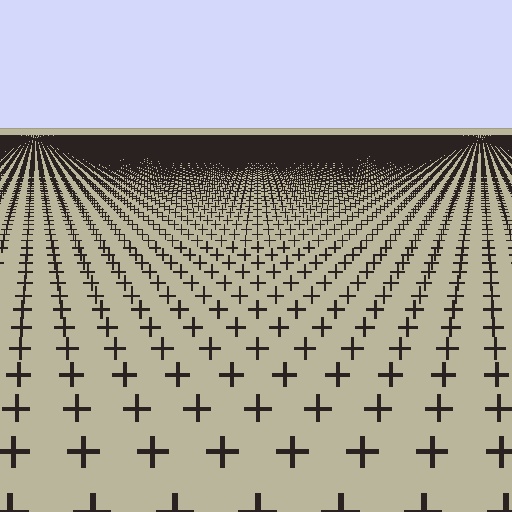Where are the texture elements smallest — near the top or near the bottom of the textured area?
Near the top.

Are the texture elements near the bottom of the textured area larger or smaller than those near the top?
Larger. Near the bottom, elements are closer to the viewer and appear at a bigger on-screen size.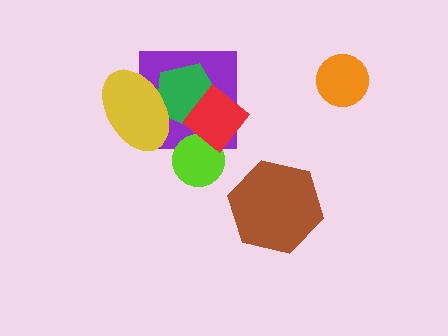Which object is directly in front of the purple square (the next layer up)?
The lime circle is directly in front of the purple square.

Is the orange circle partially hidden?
No, no other shape covers it.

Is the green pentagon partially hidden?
Yes, it is partially covered by another shape.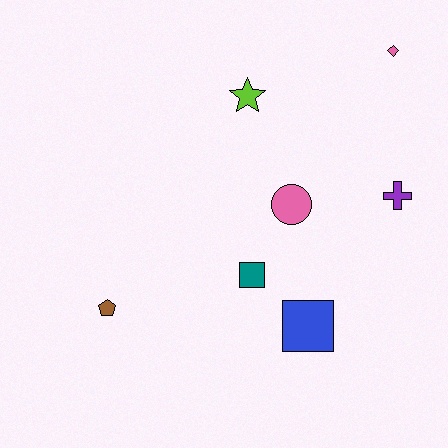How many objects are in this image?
There are 7 objects.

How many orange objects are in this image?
There are no orange objects.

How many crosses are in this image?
There is 1 cross.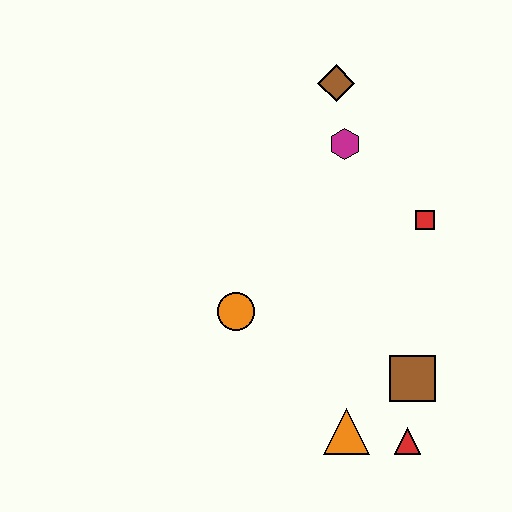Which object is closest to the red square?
The magenta hexagon is closest to the red square.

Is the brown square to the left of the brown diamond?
No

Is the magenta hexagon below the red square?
No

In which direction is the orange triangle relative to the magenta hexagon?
The orange triangle is below the magenta hexagon.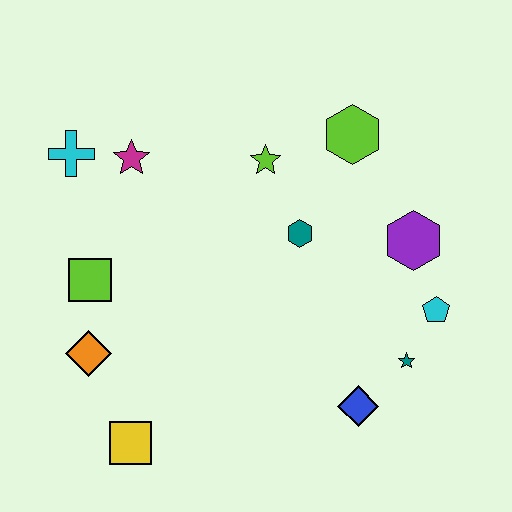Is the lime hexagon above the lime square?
Yes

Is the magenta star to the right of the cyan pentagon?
No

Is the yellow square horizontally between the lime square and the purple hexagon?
Yes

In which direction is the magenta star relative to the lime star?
The magenta star is to the left of the lime star.